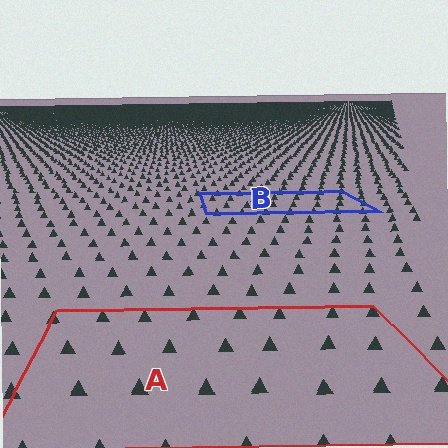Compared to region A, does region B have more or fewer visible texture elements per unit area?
Region B has more texture elements per unit area — they are packed more densely because it is farther away.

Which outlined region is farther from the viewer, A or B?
Region B is farther from the viewer — the texture elements inside it appear smaller and more densely packed.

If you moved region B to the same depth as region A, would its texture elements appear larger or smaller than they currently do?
They would appear larger. At a closer depth, the same texture elements are projected at a bigger on-screen size.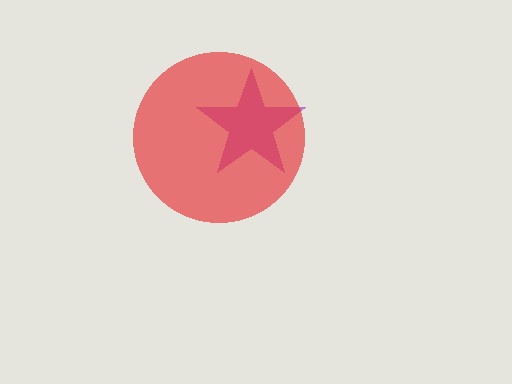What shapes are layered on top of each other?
The layered shapes are: a purple star, a red circle.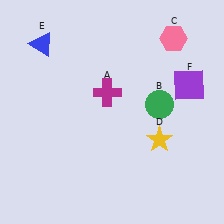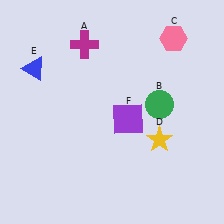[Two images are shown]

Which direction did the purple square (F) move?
The purple square (F) moved left.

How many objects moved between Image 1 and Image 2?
3 objects moved between the two images.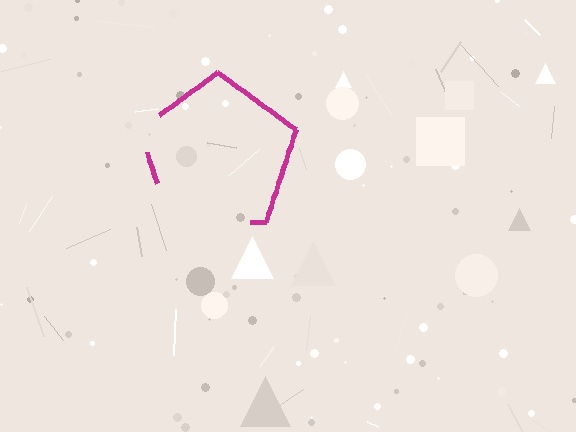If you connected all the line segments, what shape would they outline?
They would outline a pentagon.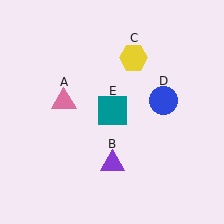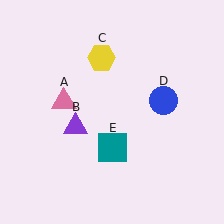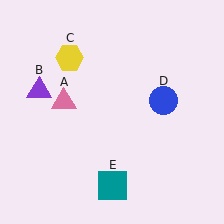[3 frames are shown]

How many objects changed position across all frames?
3 objects changed position: purple triangle (object B), yellow hexagon (object C), teal square (object E).